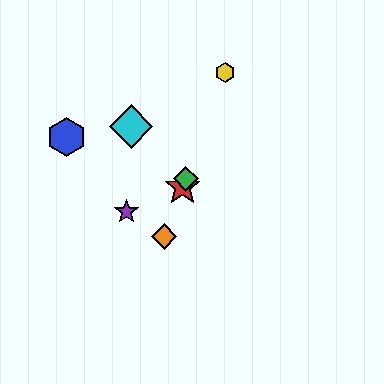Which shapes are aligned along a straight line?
The red star, the green diamond, the yellow hexagon, the orange diamond are aligned along a straight line.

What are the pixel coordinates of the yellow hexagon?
The yellow hexagon is at (225, 72).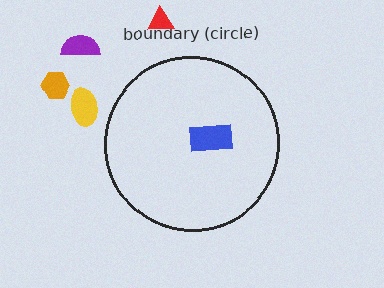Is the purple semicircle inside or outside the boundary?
Outside.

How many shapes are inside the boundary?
1 inside, 4 outside.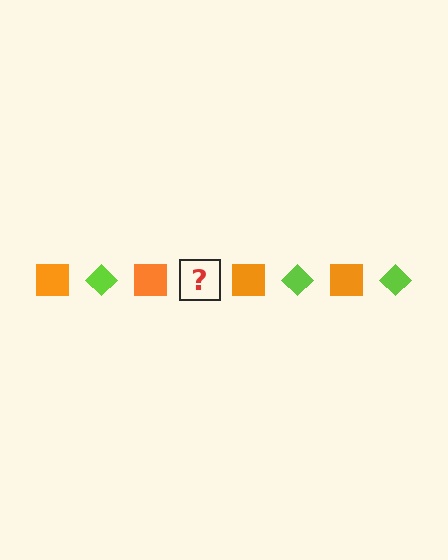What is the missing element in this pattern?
The missing element is a lime diamond.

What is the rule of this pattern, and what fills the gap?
The rule is that the pattern alternates between orange square and lime diamond. The gap should be filled with a lime diamond.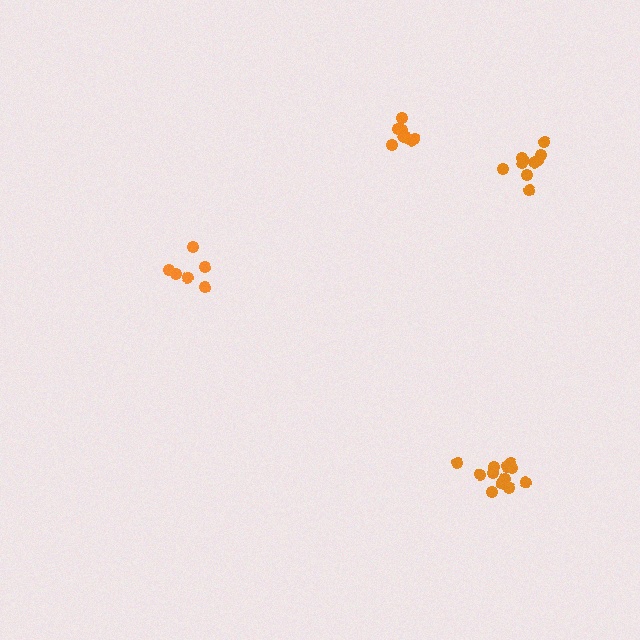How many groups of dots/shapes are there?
There are 4 groups.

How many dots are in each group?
Group 1: 9 dots, Group 2: 12 dots, Group 3: 10 dots, Group 4: 6 dots (37 total).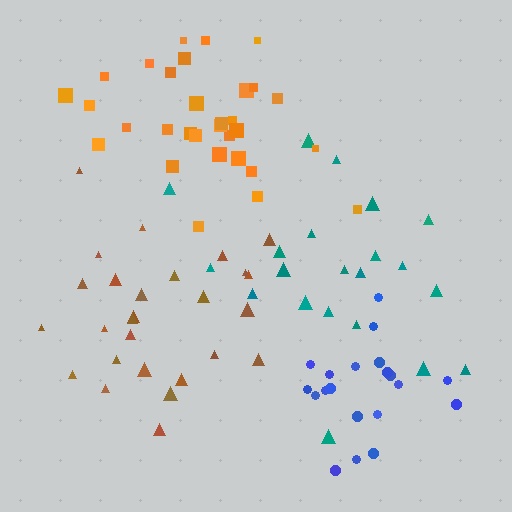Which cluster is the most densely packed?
Orange.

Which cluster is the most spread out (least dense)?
Teal.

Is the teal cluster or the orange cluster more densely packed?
Orange.